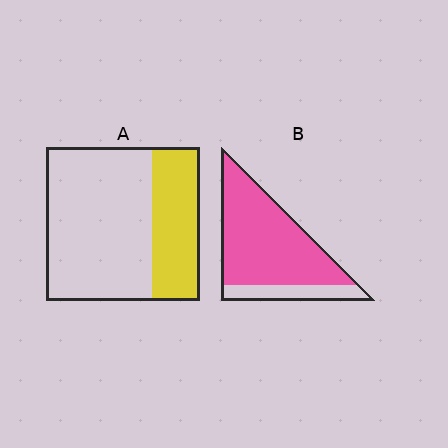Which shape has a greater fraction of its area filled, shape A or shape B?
Shape B.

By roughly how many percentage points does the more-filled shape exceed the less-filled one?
By roughly 50 percentage points (B over A).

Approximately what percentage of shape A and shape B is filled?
A is approximately 30% and B is approximately 80%.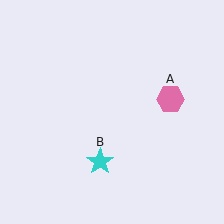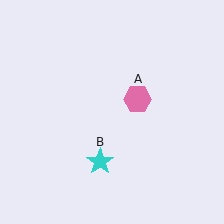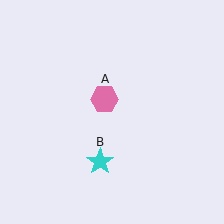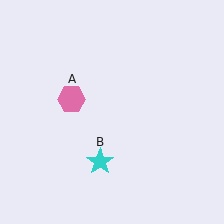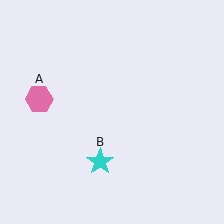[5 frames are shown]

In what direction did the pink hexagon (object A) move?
The pink hexagon (object A) moved left.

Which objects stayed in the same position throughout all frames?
Cyan star (object B) remained stationary.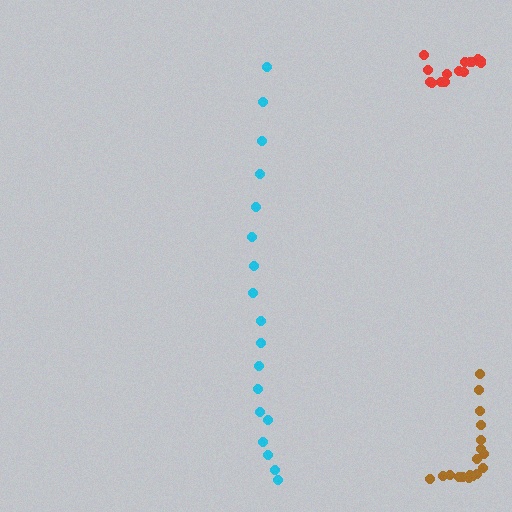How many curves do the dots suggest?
There are 3 distinct paths.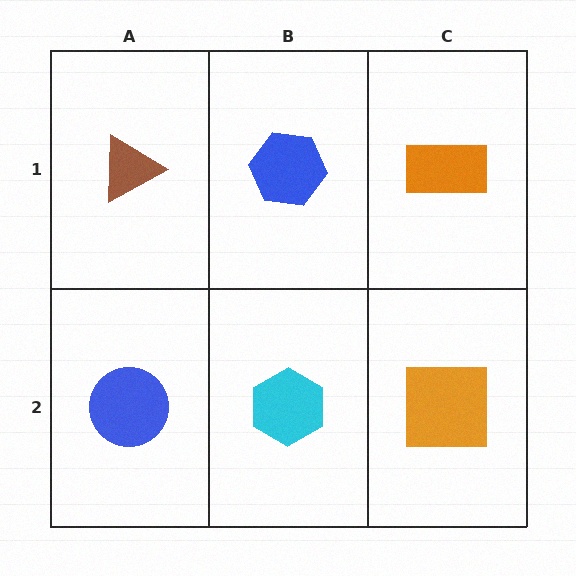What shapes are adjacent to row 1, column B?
A cyan hexagon (row 2, column B), a brown triangle (row 1, column A), an orange rectangle (row 1, column C).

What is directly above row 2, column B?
A blue hexagon.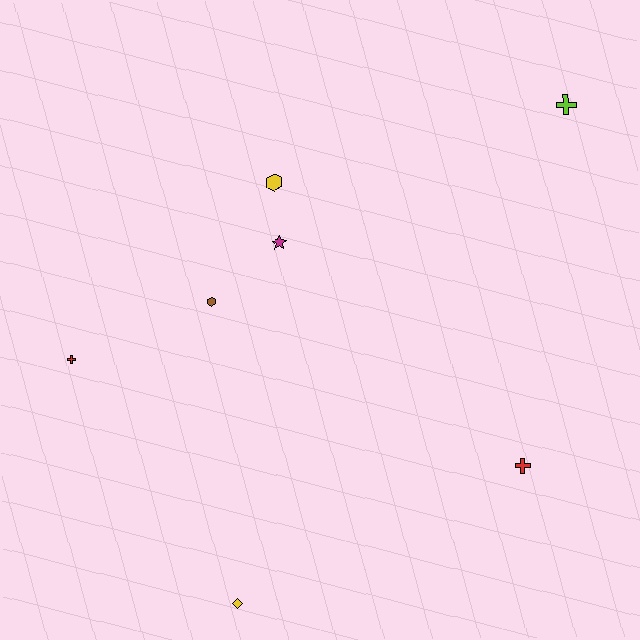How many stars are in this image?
There is 1 star.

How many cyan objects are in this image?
There are no cyan objects.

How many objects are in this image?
There are 7 objects.